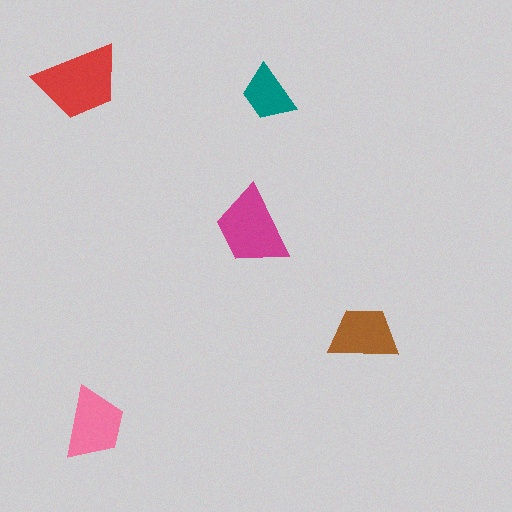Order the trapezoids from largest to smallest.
the red one, the magenta one, the pink one, the brown one, the teal one.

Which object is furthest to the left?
The red trapezoid is leftmost.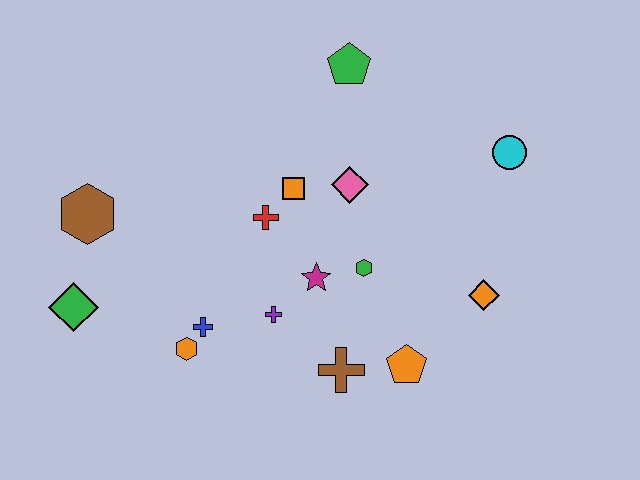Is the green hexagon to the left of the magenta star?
No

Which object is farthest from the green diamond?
The cyan circle is farthest from the green diamond.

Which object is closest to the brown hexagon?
The green diamond is closest to the brown hexagon.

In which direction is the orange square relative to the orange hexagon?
The orange square is above the orange hexagon.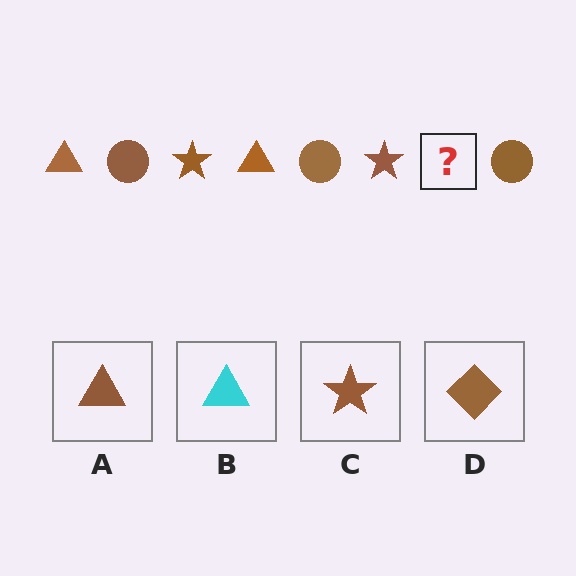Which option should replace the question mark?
Option A.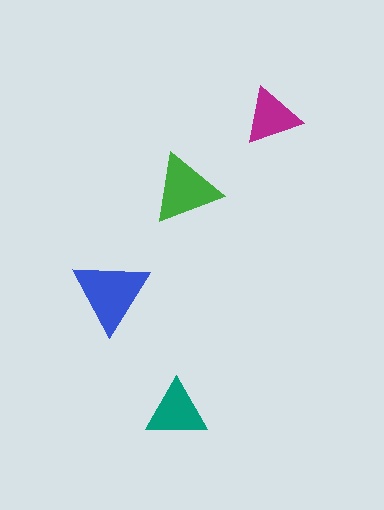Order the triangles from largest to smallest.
the blue one, the green one, the teal one, the magenta one.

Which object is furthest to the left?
The blue triangle is leftmost.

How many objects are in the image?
There are 4 objects in the image.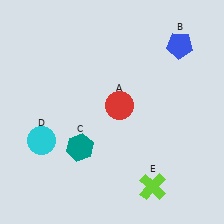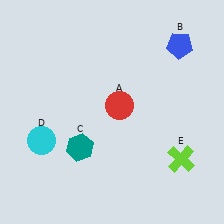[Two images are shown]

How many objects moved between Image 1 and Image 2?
1 object moved between the two images.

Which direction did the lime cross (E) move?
The lime cross (E) moved right.